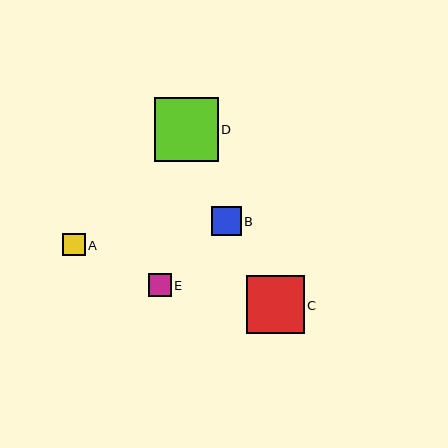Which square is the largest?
Square D is the largest with a size of approximately 64 pixels.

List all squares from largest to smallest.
From largest to smallest: D, C, B, E, A.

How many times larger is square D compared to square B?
Square D is approximately 2.1 times the size of square B.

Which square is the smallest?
Square A is the smallest with a size of approximately 22 pixels.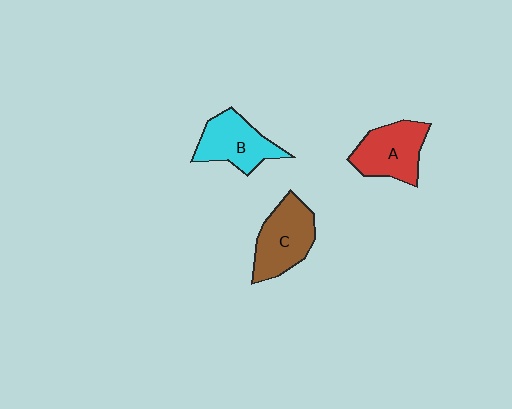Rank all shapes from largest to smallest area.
From largest to smallest: C (brown), A (red), B (cyan).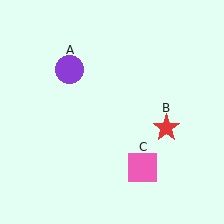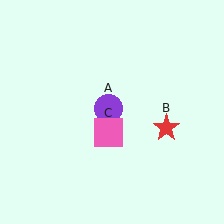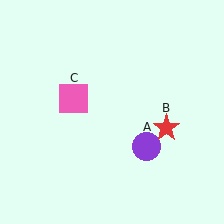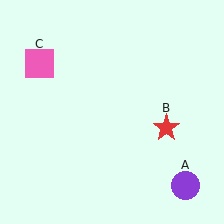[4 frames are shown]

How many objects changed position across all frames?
2 objects changed position: purple circle (object A), pink square (object C).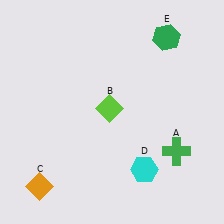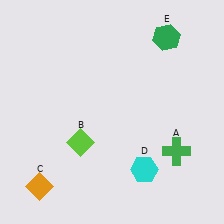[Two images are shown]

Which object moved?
The lime diamond (B) moved down.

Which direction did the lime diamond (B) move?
The lime diamond (B) moved down.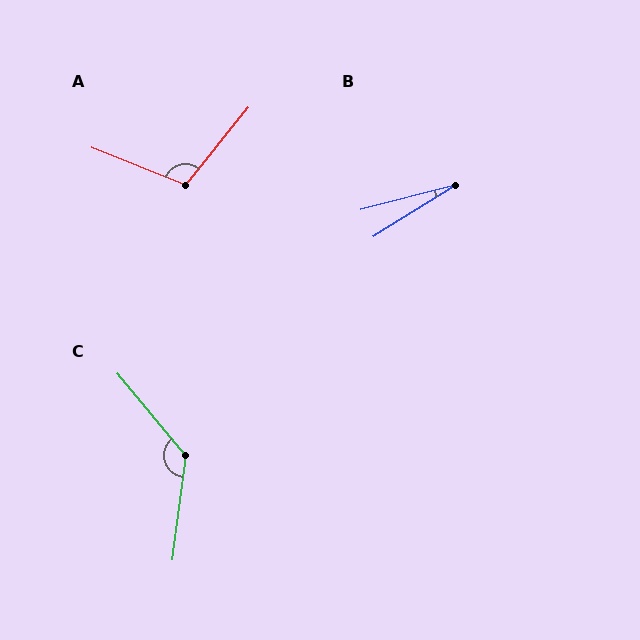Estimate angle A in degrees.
Approximately 107 degrees.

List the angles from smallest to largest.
B (17°), A (107°), C (133°).